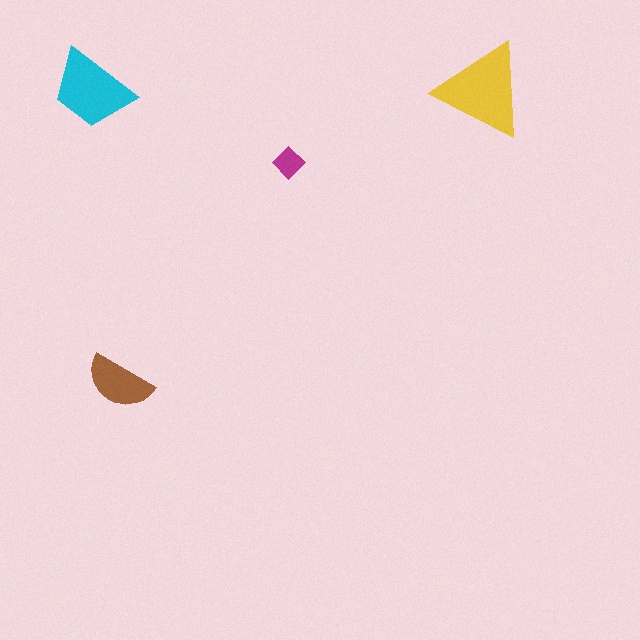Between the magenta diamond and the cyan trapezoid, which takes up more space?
The cyan trapezoid.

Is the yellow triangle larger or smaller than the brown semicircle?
Larger.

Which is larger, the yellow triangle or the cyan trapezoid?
The yellow triangle.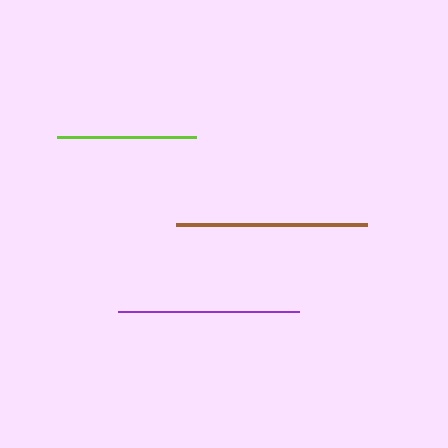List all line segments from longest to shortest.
From longest to shortest: brown, purple, lime.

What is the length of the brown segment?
The brown segment is approximately 190 pixels long.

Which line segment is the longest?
The brown line is the longest at approximately 190 pixels.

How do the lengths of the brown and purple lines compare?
The brown and purple lines are approximately the same length.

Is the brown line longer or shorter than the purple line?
The brown line is longer than the purple line.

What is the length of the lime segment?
The lime segment is approximately 139 pixels long.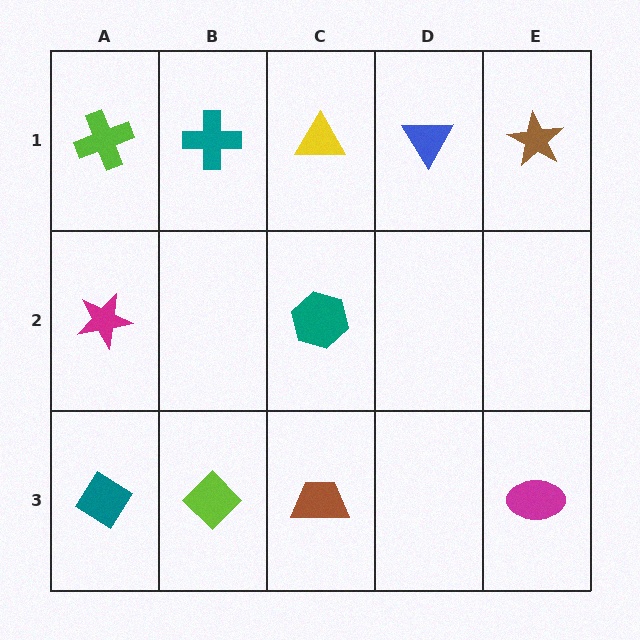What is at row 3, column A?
A teal diamond.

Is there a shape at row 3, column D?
No, that cell is empty.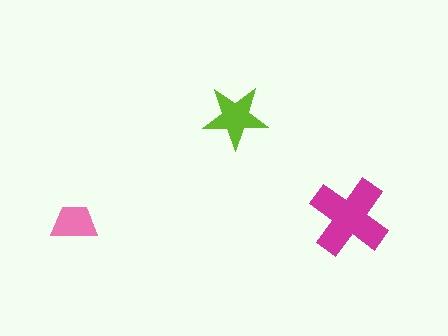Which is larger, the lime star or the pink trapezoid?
The lime star.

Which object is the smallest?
The pink trapezoid.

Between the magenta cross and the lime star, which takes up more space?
The magenta cross.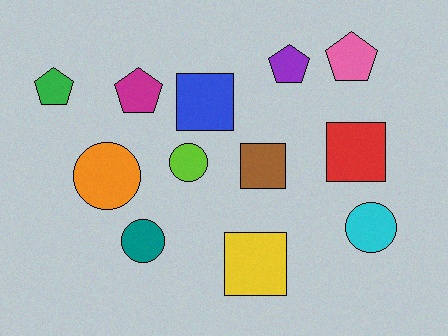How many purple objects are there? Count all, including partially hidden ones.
There is 1 purple object.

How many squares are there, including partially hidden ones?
There are 4 squares.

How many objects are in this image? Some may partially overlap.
There are 12 objects.